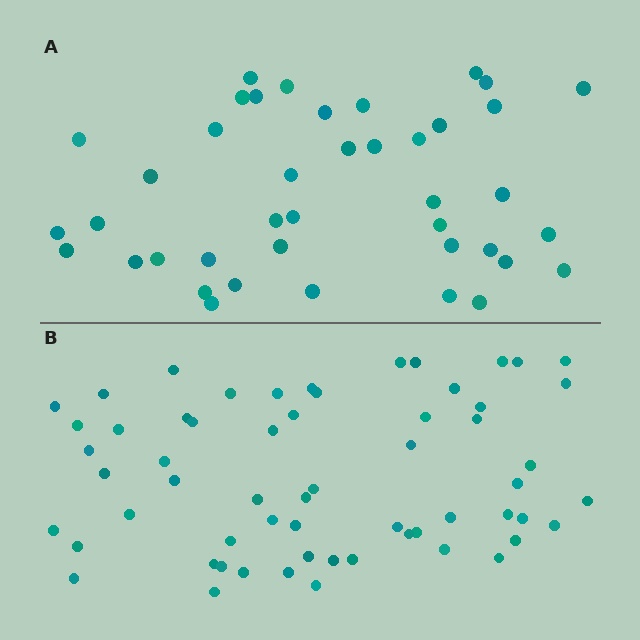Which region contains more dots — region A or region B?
Region B (the bottom region) has more dots.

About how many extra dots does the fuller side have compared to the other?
Region B has approximately 20 more dots than region A.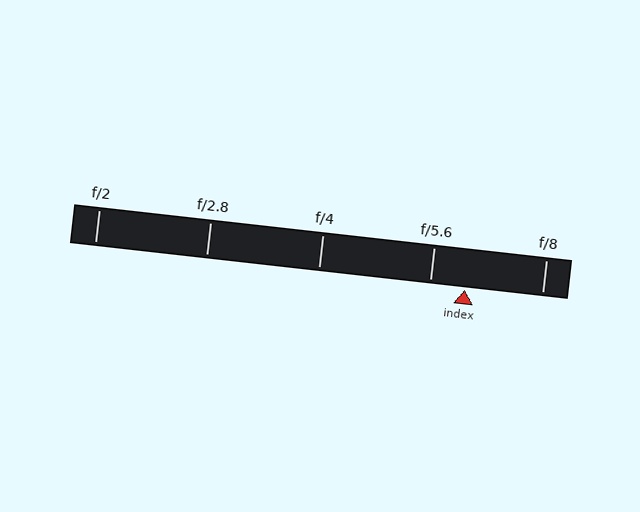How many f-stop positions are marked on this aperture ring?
There are 5 f-stop positions marked.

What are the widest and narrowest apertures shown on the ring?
The widest aperture shown is f/2 and the narrowest is f/8.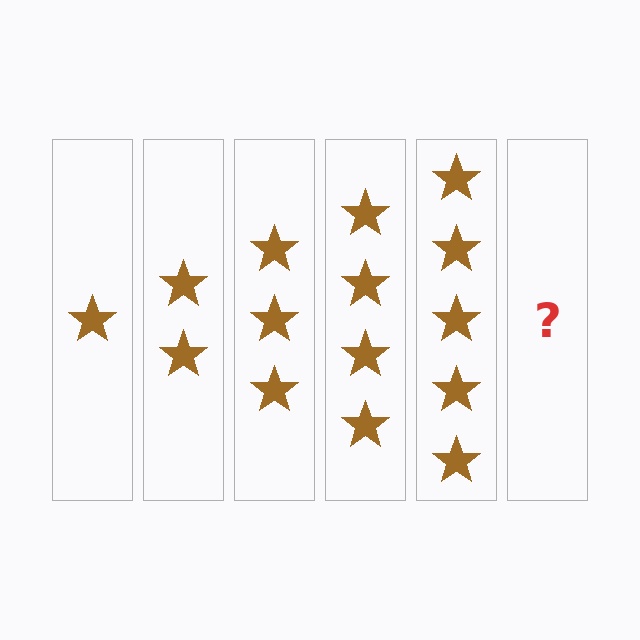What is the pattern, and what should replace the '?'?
The pattern is that each step adds one more star. The '?' should be 6 stars.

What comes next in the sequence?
The next element should be 6 stars.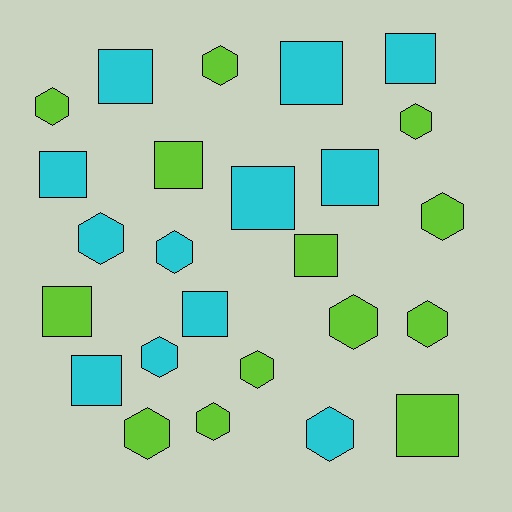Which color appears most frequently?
Lime, with 13 objects.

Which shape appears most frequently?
Hexagon, with 13 objects.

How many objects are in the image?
There are 25 objects.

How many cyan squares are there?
There are 8 cyan squares.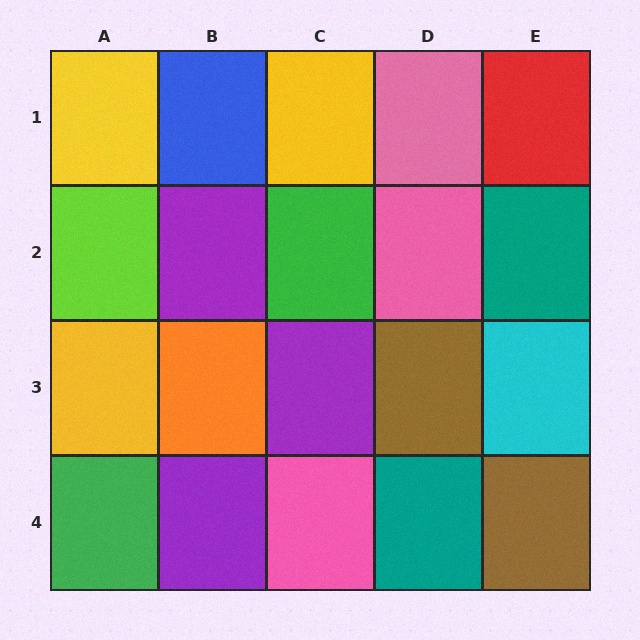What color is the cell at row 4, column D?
Teal.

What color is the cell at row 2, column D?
Pink.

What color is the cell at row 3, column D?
Brown.